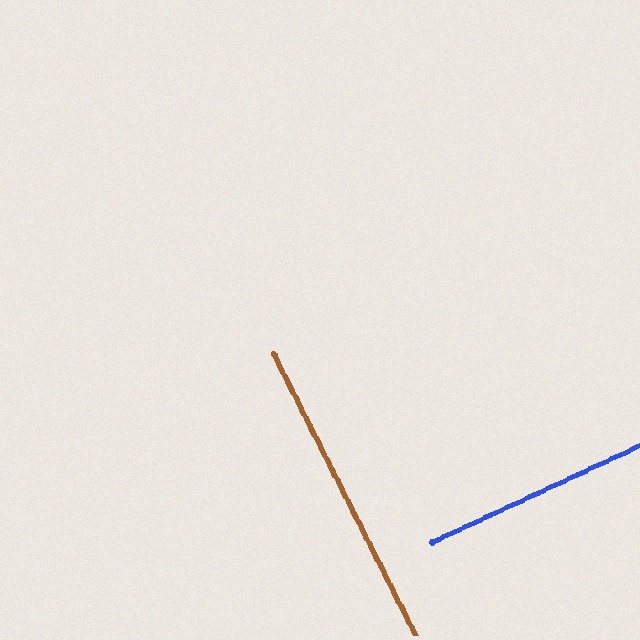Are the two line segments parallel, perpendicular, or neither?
Perpendicular — they meet at approximately 88°.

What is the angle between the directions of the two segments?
Approximately 88 degrees.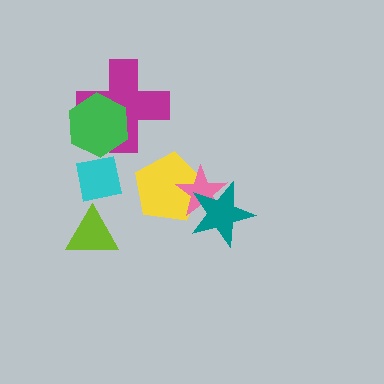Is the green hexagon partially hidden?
No, no other shape covers it.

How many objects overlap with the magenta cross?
1 object overlaps with the magenta cross.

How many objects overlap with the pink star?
2 objects overlap with the pink star.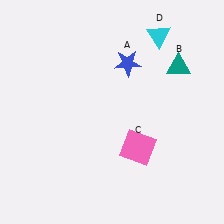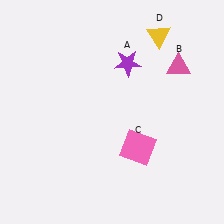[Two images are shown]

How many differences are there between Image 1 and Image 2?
There are 3 differences between the two images.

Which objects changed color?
A changed from blue to purple. B changed from teal to pink. D changed from cyan to yellow.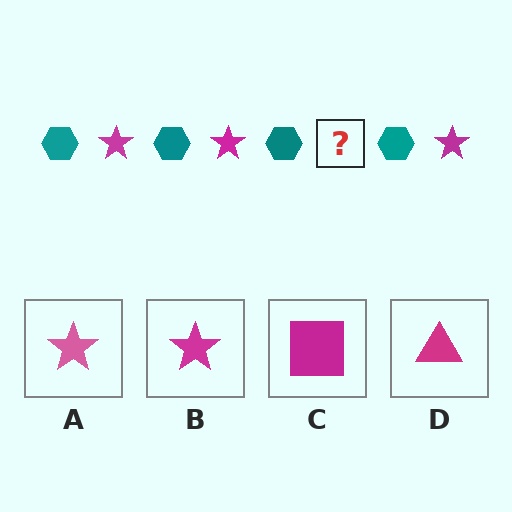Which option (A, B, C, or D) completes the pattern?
B.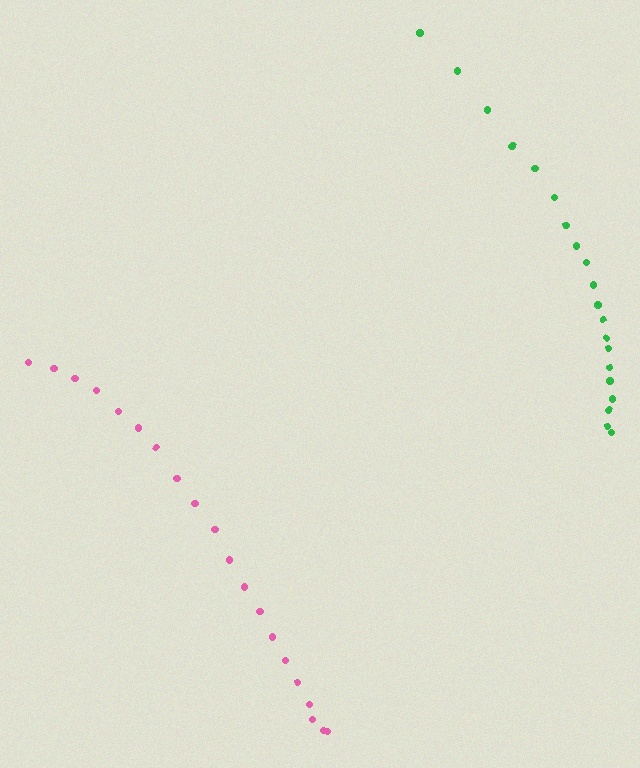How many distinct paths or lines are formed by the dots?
There are 2 distinct paths.